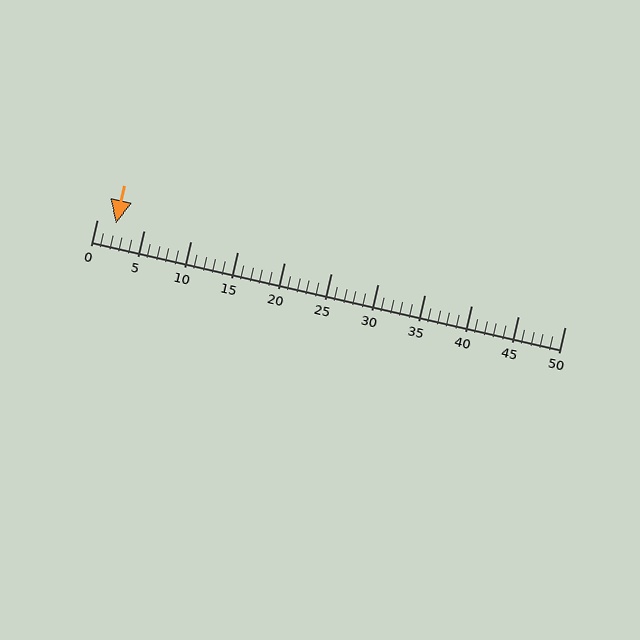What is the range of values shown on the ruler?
The ruler shows values from 0 to 50.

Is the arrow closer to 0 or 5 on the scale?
The arrow is closer to 0.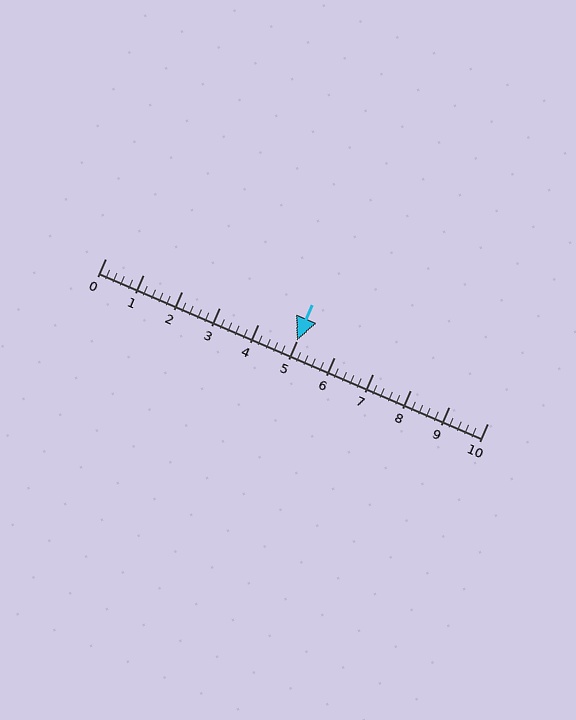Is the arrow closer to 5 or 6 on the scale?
The arrow is closer to 5.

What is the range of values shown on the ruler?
The ruler shows values from 0 to 10.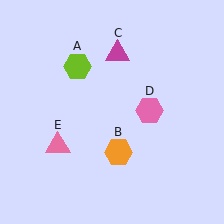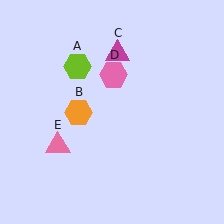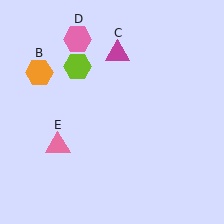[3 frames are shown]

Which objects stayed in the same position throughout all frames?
Lime hexagon (object A) and magenta triangle (object C) and pink triangle (object E) remained stationary.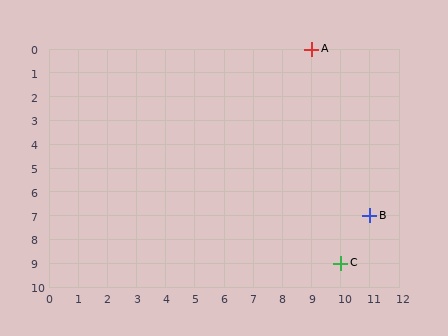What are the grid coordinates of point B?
Point B is at grid coordinates (11, 7).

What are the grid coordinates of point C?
Point C is at grid coordinates (10, 9).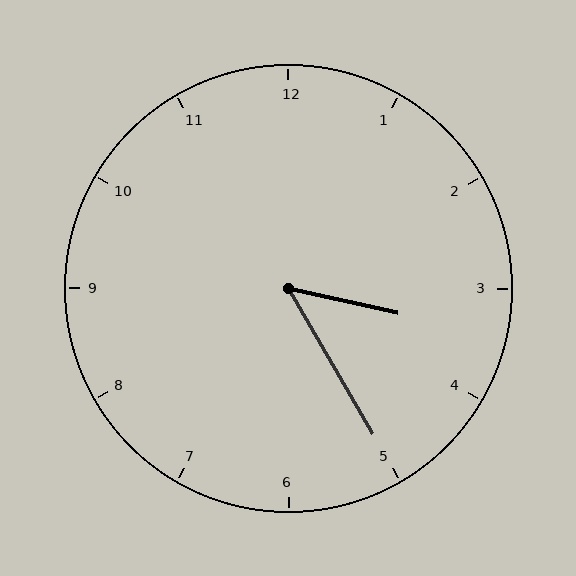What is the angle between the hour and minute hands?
Approximately 48 degrees.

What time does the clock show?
3:25.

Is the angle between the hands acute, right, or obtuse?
It is acute.